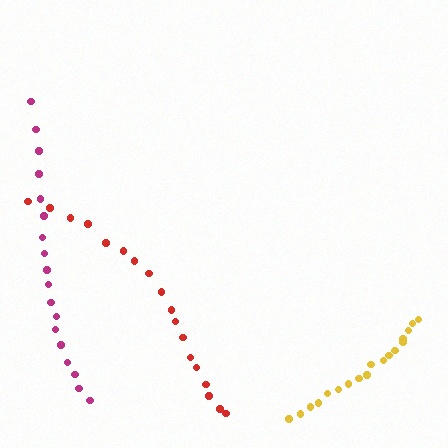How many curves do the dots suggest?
There are 3 distinct paths.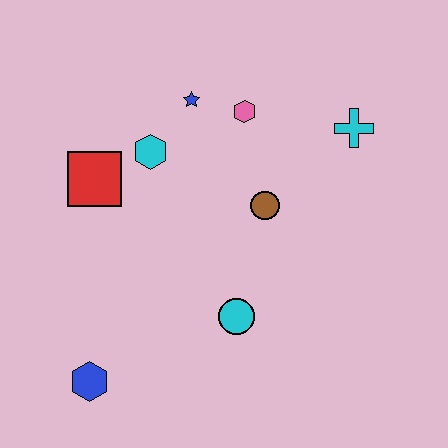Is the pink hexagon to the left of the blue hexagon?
No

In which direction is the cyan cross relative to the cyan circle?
The cyan cross is above the cyan circle.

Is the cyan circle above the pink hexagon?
No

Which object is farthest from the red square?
The cyan cross is farthest from the red square.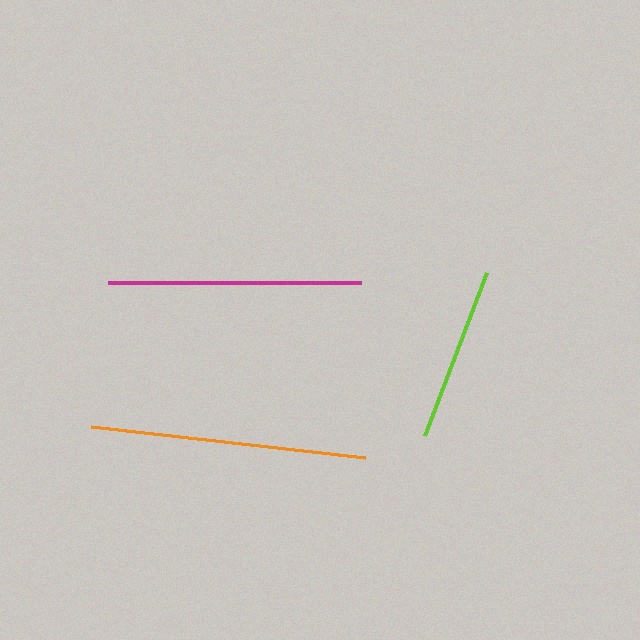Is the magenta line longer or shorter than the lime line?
The magenta line is longer than the lime line.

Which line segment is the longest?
The orange line is the longest at approximately 276 pixels.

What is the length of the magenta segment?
The magenta segment is approximately 253 pixels long.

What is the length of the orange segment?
The orange segment is approximately 276 pixels long.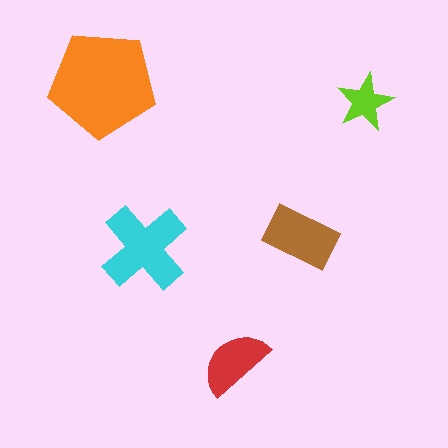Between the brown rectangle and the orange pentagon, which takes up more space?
The orange pentagon.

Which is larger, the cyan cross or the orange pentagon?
The orange pentagon.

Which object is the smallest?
The lime star.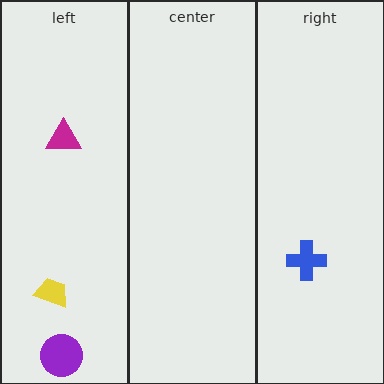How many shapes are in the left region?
3.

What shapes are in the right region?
The blue cross.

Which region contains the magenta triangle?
The left region.